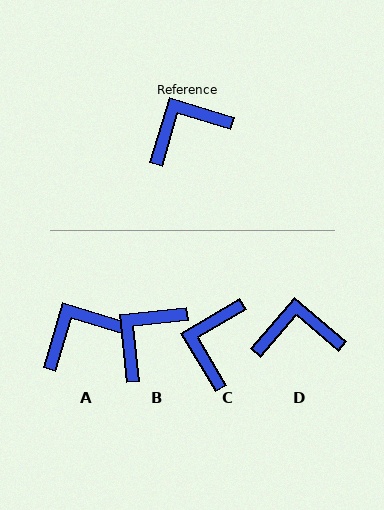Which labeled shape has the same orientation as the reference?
A.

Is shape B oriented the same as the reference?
No, it is off by about 23 degrees.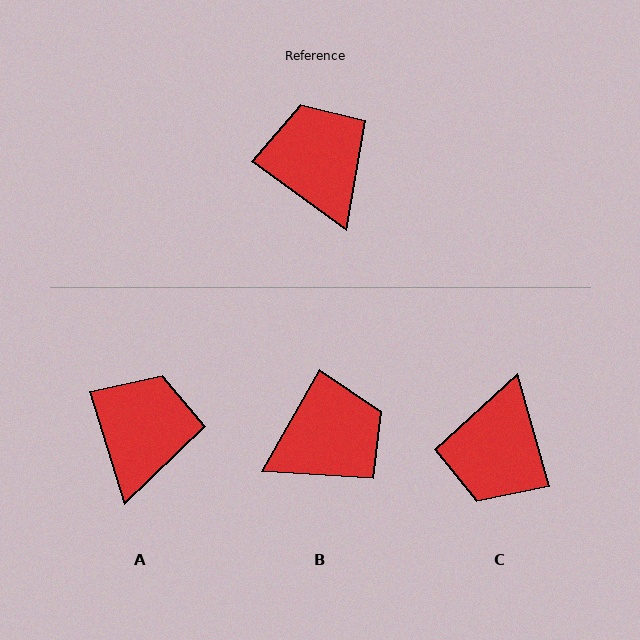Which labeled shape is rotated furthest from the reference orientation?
C, about 142 degrees away.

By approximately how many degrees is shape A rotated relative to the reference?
Approximately 37 degrees clockwise.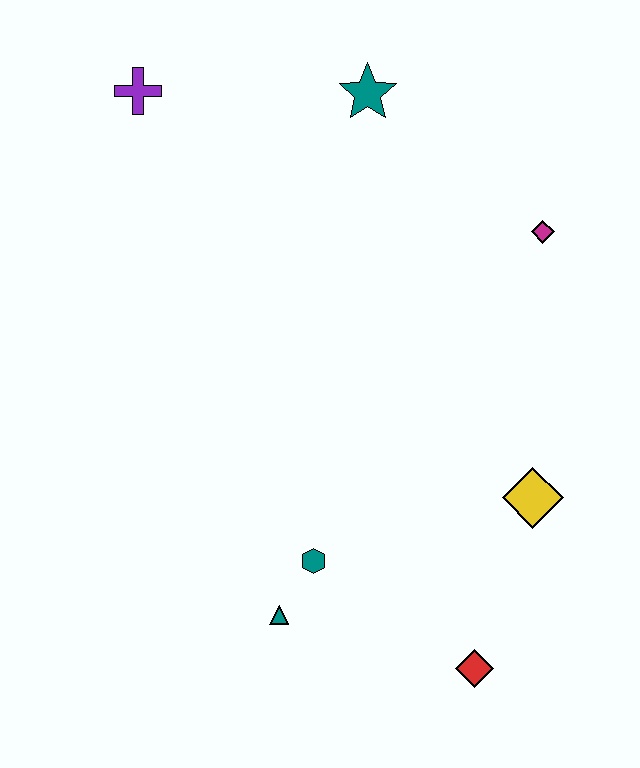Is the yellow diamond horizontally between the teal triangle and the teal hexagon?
No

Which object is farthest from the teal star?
The red diamond is farthest from the teal star.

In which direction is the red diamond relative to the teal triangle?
The red diamond is to the right of the teal triangle.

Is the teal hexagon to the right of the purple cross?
Yes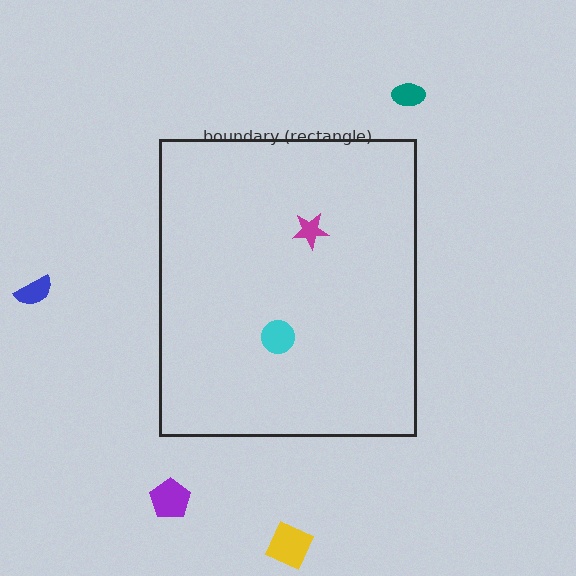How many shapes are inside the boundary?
2 inside, 4 outside.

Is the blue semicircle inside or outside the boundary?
Outside.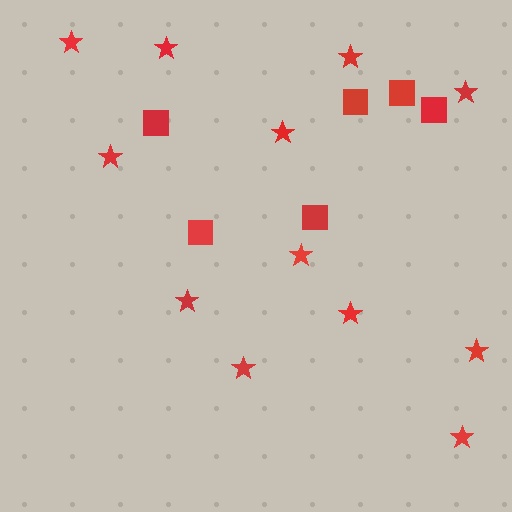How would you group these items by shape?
There are 2 groups: one group of squares (6) and one group of stars (12).